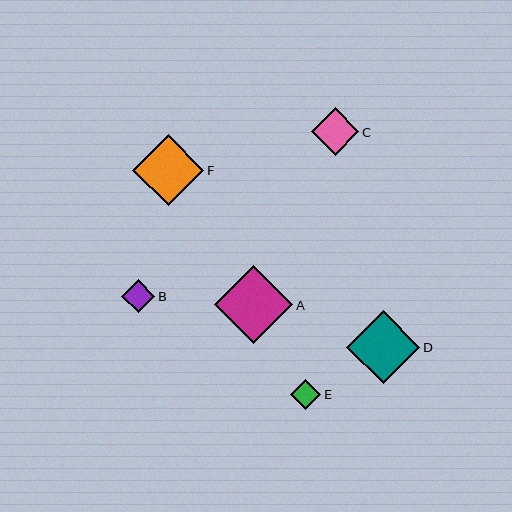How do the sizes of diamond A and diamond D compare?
Diamond A and diamond D are approximately the same size.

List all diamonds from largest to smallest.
From largest to smallest: A, D, F, C, B, E.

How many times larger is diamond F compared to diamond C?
Diamond F is approximately 1.5 times the size of diamond C.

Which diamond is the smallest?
Diamond E is the smallest with a size of approximately 30 pixels.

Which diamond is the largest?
Diamond A is the largest with a size of approximately 78 pixels.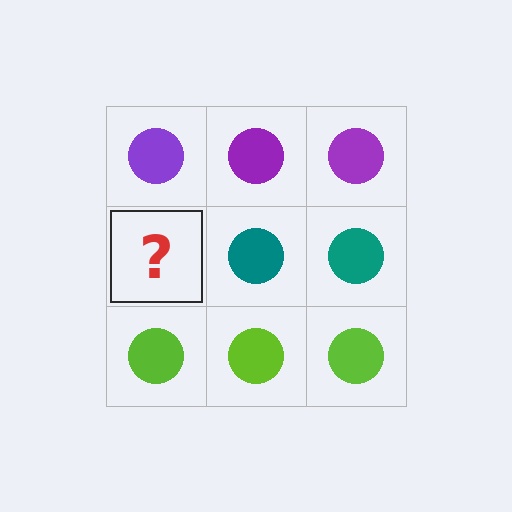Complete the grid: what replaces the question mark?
The question mark should be replaced with a teal circle.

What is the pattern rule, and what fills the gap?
The rule is that each row has a consistent color. The gap should be filled with a teal circle.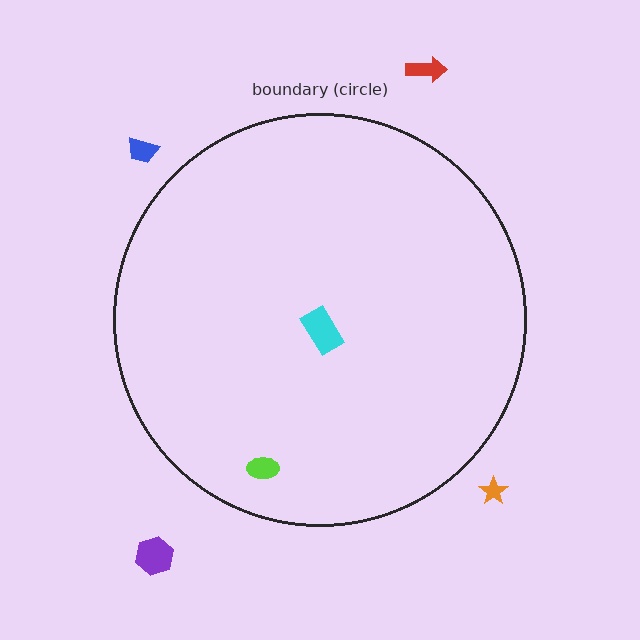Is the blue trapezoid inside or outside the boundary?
Outside.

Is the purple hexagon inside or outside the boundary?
Outside.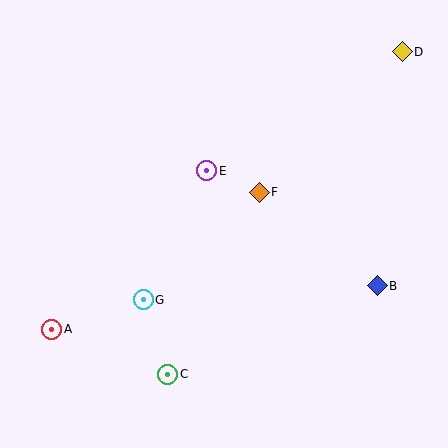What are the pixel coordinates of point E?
Point E is at (207, 171).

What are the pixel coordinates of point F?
Point F is at (259, 192).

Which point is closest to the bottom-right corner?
Point B is closest to the bottom-right corner.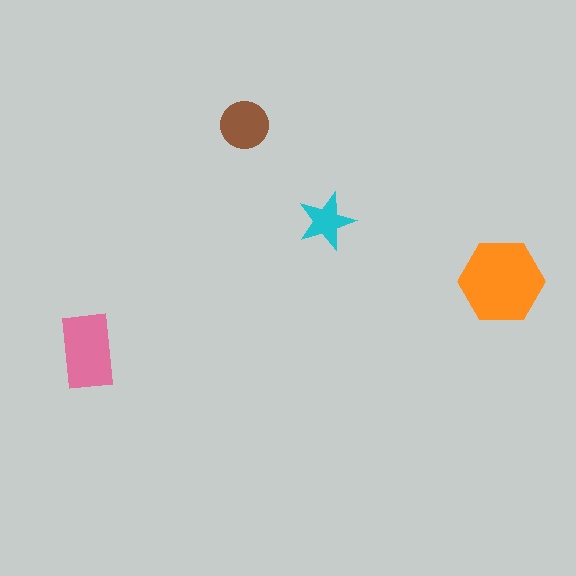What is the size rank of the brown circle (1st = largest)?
3rd.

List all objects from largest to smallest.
The orange hexagon, the pink rectangle, the brown circle, the cyan star.